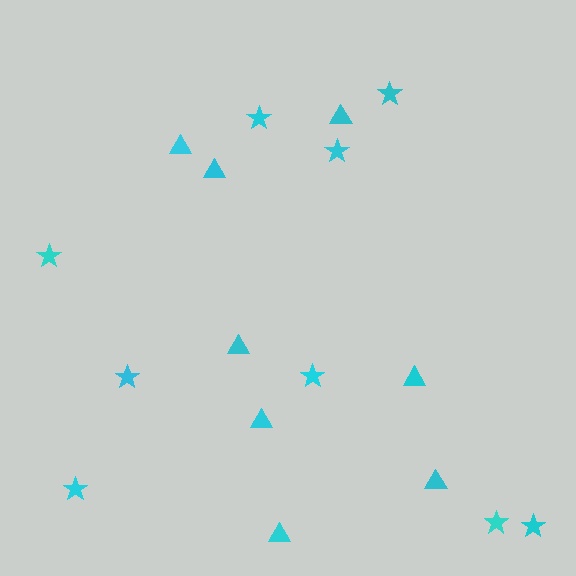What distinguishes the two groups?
There are 2 groups: one group of triangles (8) and one group of stars (9).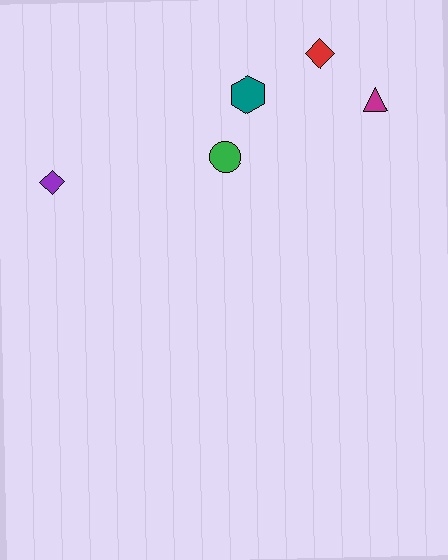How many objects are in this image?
There are 5 objects.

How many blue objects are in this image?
There are no blue objects.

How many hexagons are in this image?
There is 1 hexagon.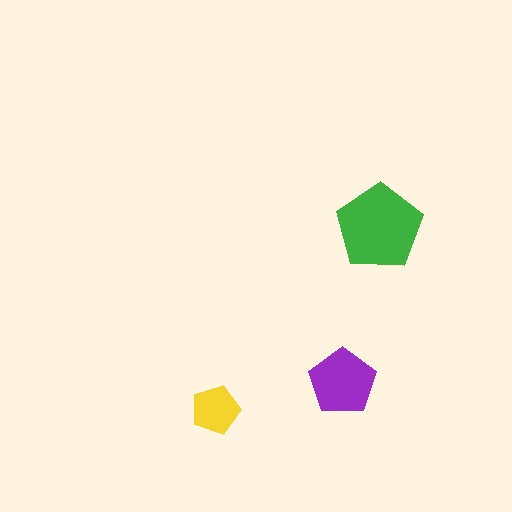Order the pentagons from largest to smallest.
the green one, the purple one, the yellow one.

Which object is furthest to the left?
The yellow pentagon is leftmost.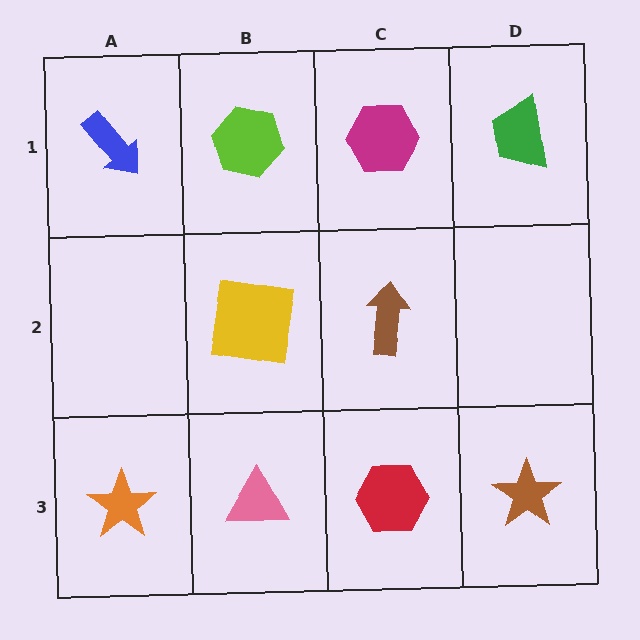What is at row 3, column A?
An orange star.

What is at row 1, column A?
A blue arrow.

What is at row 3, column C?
A red hexagon.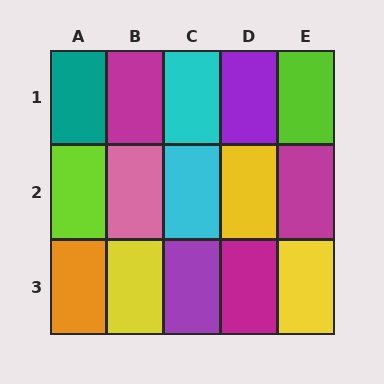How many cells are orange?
1 cell is orange.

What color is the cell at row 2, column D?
Yellow.